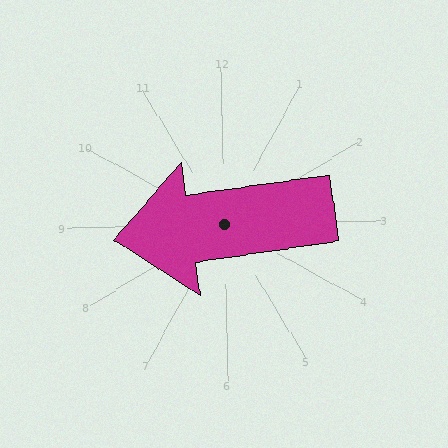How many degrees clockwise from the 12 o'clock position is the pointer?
Approximately 263 degrees.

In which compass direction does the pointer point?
West.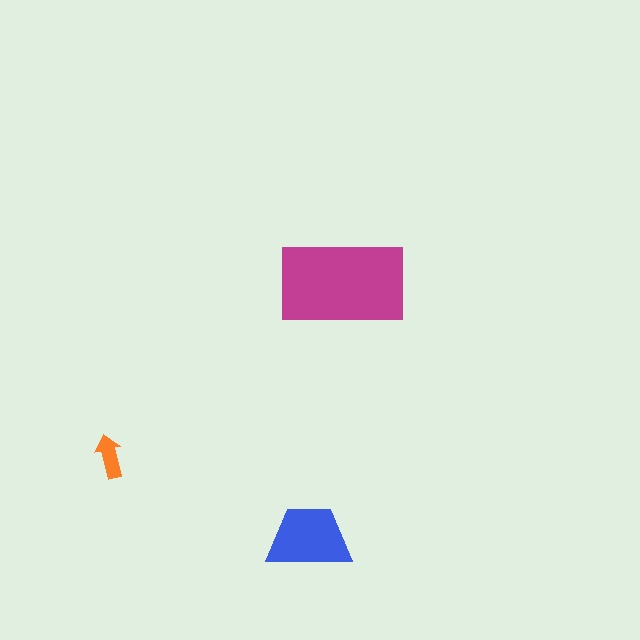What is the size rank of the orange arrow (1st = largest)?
3rd.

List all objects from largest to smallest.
The magenta rectangle, the blue trapezoid, the orange arrow.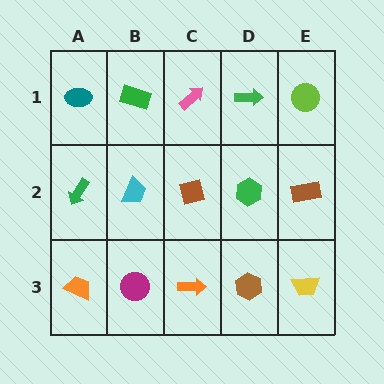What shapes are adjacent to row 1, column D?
A green hexagon (row 2, column D), a pink arrow (row 1, column C), a lime circle (row 1, column E).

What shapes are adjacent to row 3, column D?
A green hexagon (row 2, column D), an orange arrow (row 3, column C), a yellow trapezoid (row 3, column E).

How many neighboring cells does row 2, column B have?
4.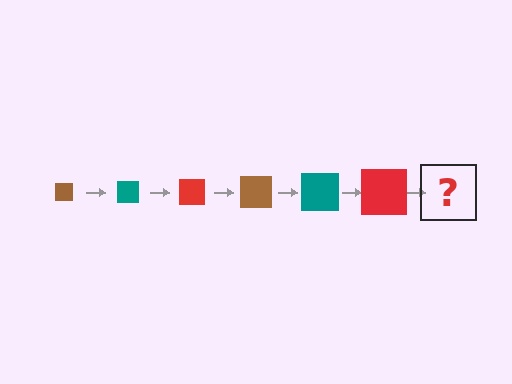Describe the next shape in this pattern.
It should be a brown square, larger than the previous one.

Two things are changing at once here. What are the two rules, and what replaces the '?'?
The two rules are that the square grows larger each step and the color cycles through brown, teal, and red. The '?' should be a brown square, larger than the previous one.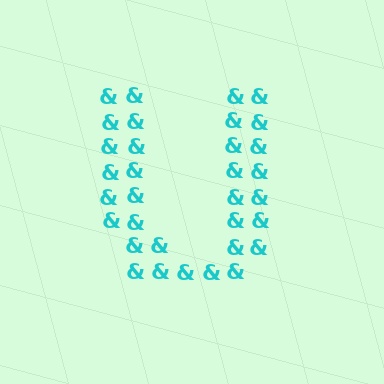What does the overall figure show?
The overall figure shows the letter U.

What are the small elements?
The small elements are ampersands.